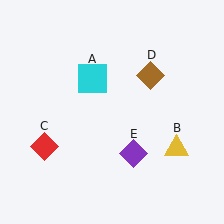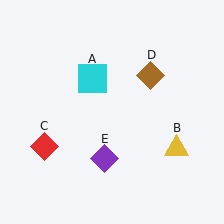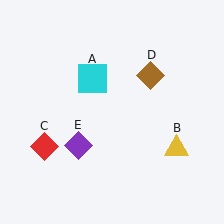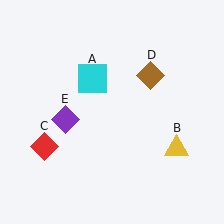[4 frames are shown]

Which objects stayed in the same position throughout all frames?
Cyan square (object A) and yellow triangle (object B) and red diamond (object C) and brown diamond (object D) remained stationary.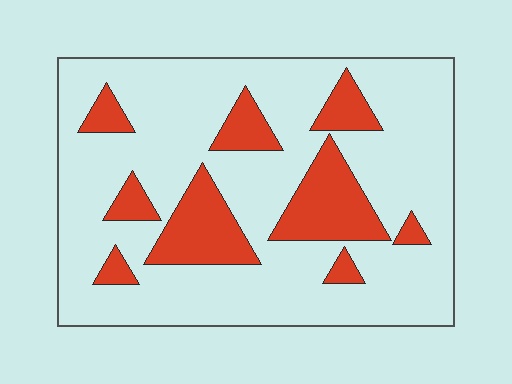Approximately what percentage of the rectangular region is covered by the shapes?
Approximately 20%.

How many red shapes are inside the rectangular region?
9.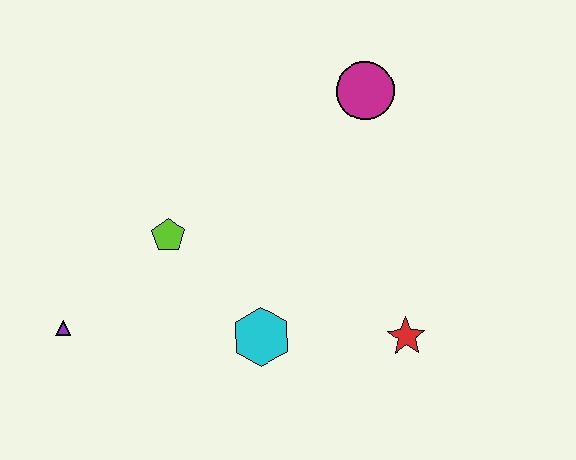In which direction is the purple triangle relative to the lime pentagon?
The purple triangle is to the left of the lime pentagon.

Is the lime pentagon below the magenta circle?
Yes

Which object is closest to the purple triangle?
The lime pentagon is closest to the purple triangle.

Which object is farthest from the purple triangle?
The magenta circle is farthest from the purple triangle.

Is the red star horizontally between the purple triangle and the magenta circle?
No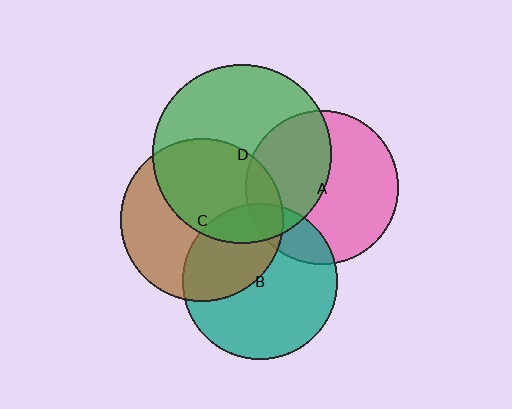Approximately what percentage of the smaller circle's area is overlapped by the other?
Approximately 45%.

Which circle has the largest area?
Circle D (green).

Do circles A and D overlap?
Yes.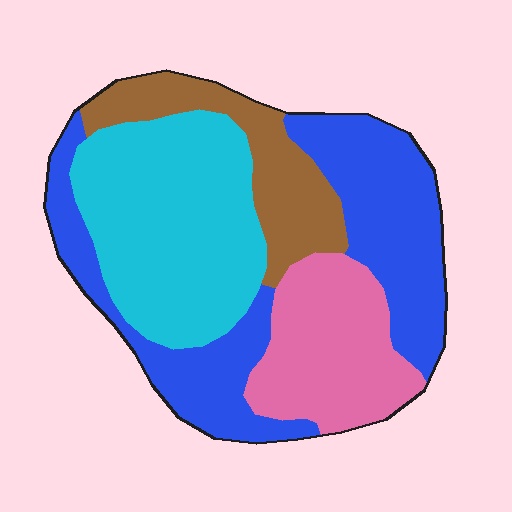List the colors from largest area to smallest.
From largest to smallest: blue, cyan, pink, brown.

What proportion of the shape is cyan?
Cyan covers about 30% of the shape.